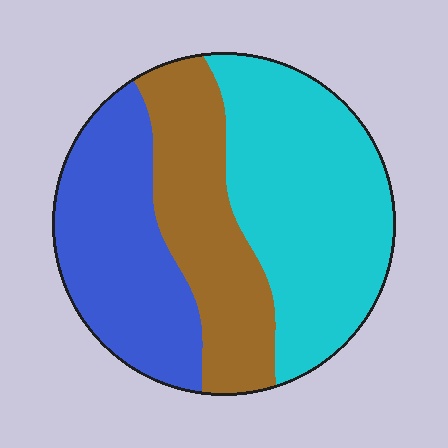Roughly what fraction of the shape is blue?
Blue covers 30% of the shape.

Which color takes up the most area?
Cyan, at roughly 40%.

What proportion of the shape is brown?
Brown covers 27% of the shape.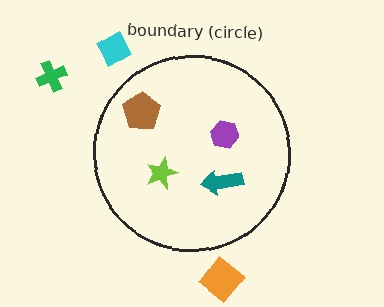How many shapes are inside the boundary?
4 inside, 3 outside.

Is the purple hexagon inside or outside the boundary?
Inside.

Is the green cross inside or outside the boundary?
Outside.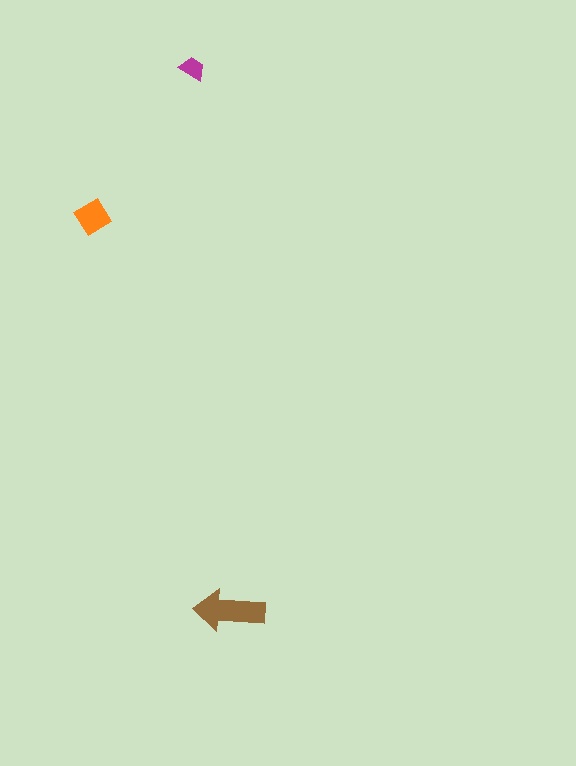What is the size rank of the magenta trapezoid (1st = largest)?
3rd.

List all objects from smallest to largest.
The magenta trapezoid, the orange diamond, the brown arrow.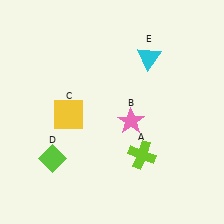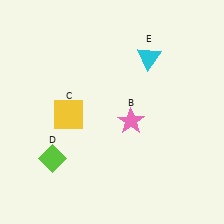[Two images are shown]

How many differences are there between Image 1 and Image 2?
There is 1 difference between the two images.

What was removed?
The lime cross (A) was removed in Image 2.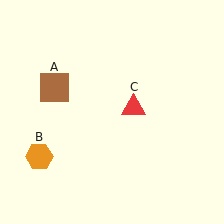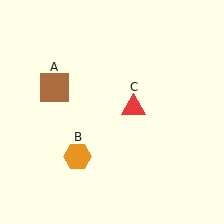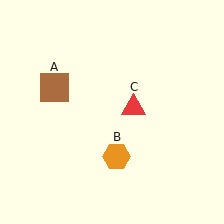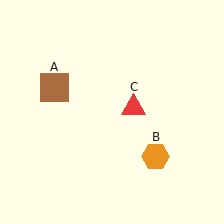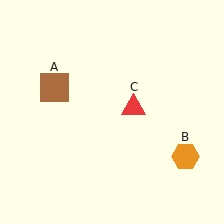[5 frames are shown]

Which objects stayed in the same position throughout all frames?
Brown square (object A) and red triangle (object C) remained stationary.